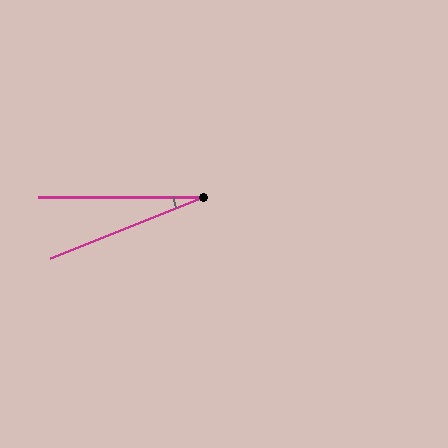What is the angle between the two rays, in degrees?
Approximately 22 degrees.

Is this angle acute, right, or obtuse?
It is acute.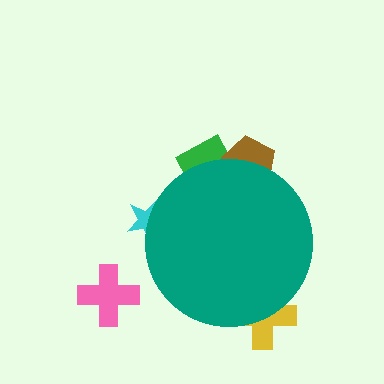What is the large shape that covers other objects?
A teal circle.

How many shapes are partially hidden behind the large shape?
4 shapes are partially hidden.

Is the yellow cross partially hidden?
Yes, the yellow cross is partially hidden behind the teal circle.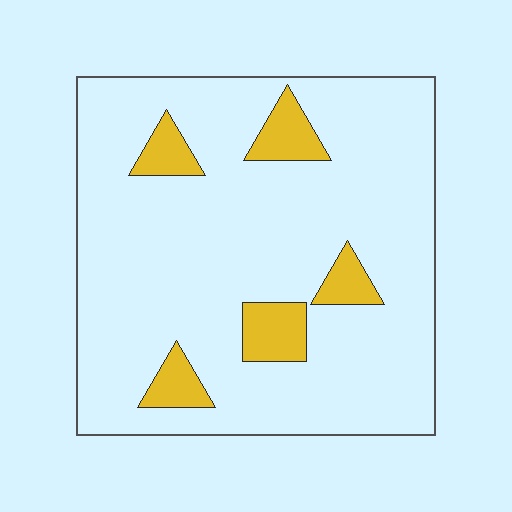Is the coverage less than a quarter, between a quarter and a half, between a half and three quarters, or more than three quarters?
Less than a quarter.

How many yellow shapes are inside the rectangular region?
5.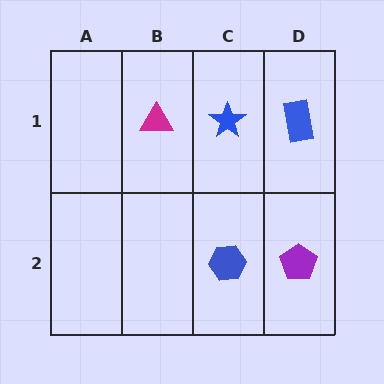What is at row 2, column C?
A blue hexagon.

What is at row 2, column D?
A purple pentagon.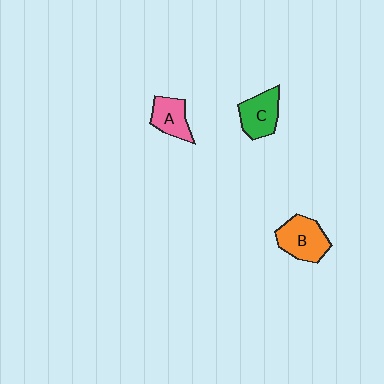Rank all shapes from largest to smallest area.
From largest to smallest: B (orange), C (green), A (pink).